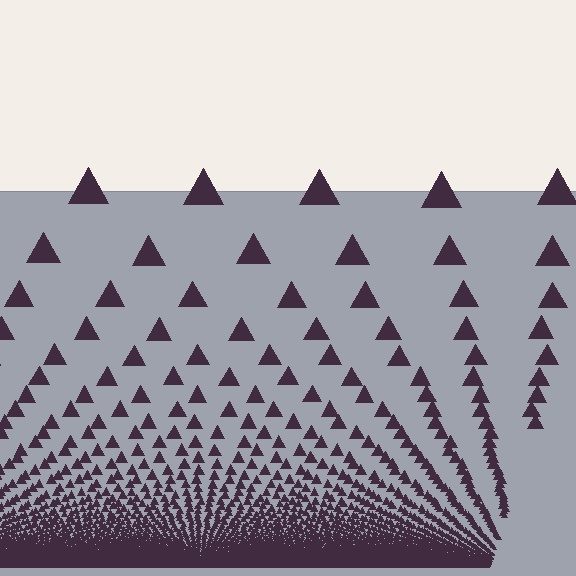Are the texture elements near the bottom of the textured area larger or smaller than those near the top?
Smaller. The gradient is inverted — elements near the bottom are smaller and denser.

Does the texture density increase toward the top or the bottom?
Density increases toward the bottom.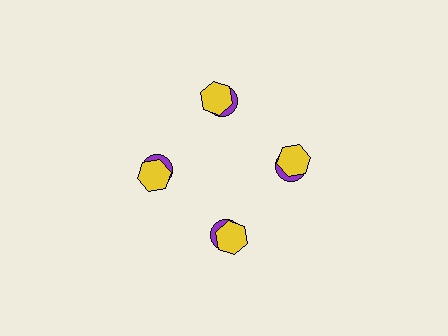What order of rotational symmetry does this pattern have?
This pattern has 4-fold rotational symmetry.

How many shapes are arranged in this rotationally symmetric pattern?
There are 8 shapes, arranged in 4 groups of 2.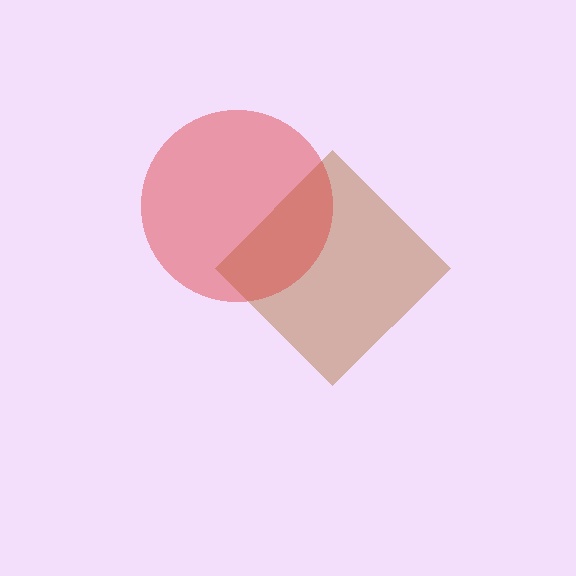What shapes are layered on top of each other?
The layered shapes are: a brown diamond, a red circle.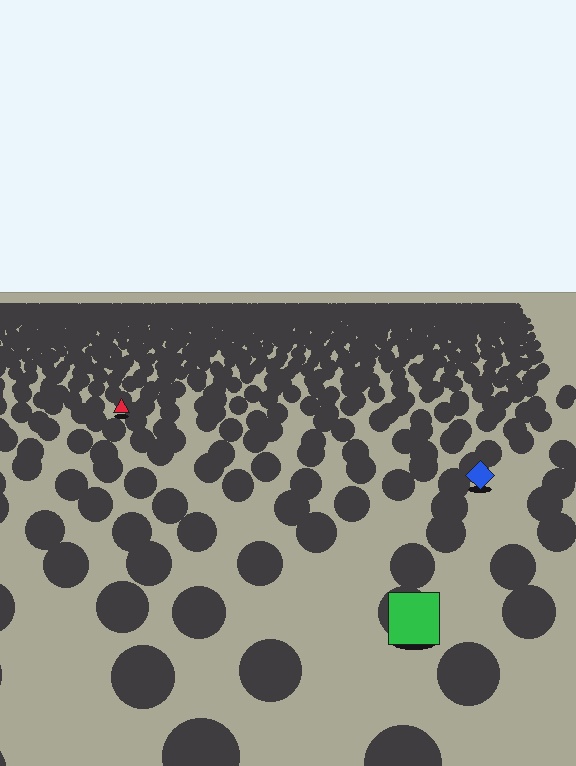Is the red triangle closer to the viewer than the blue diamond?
No. The blue diamond is closer — you can tell from the texture gradient: the ground texture is coarser near it.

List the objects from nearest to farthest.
From nearest to farthest: the green square, the blue diamond, the red triangle.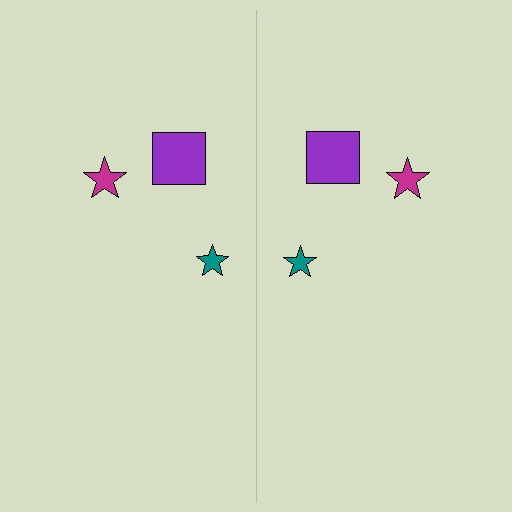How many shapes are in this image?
There are 6 shapes in this image.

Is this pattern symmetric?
Yes, this pattern has bilateral (reflection) symmetry.